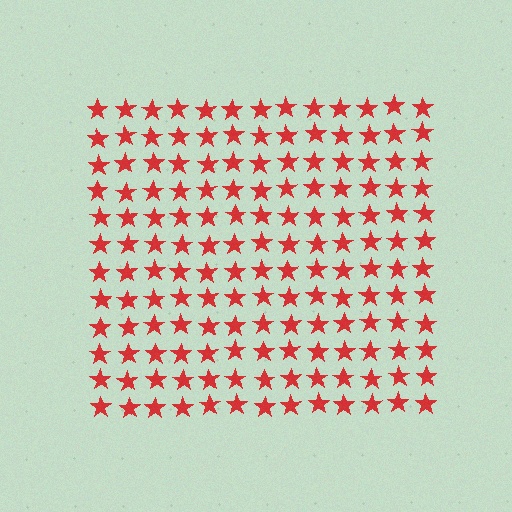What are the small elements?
The small elements are stars.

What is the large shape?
The large shape is a square.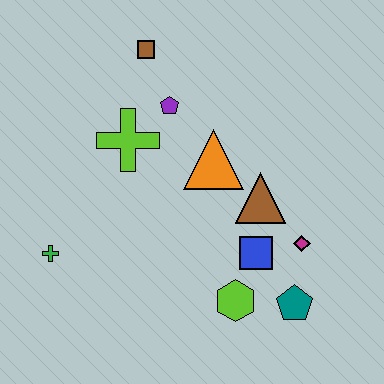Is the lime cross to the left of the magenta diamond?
Yes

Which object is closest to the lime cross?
The purple pentagon is closest to the lime cross.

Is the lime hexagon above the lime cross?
No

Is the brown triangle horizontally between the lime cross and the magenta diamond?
Yes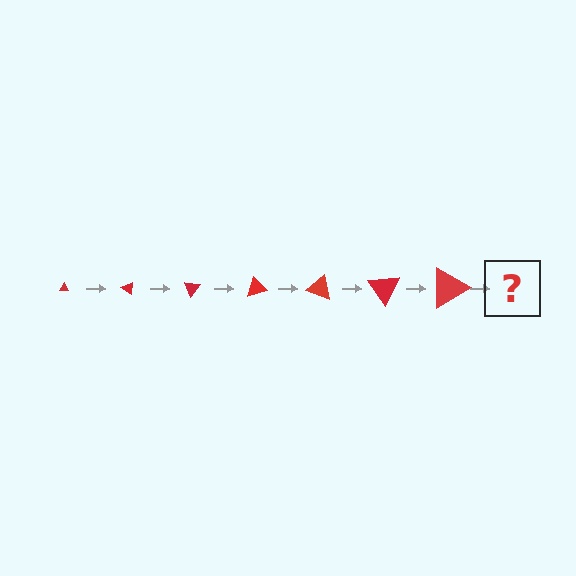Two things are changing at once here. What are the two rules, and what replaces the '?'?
The two rules are that the triangle grows larger each step and it rotates 35 degrees each step. The '?' should be a triangle, larger than the previous one and rotated 245 degrees from the start.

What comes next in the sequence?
The next element should be a triangle, larger than the previous one and rotated 245 degrees from the start.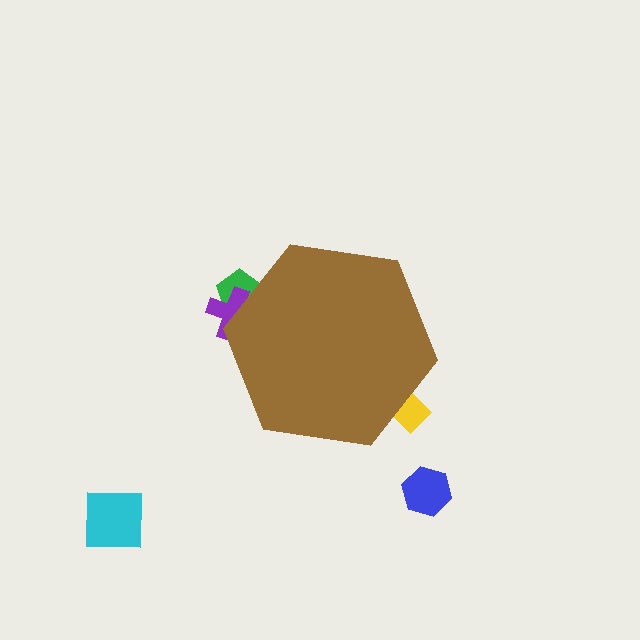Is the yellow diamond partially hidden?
Yes, the yellow diamond is partially hidden behind the brown hexagon.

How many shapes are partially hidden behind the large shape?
3 shapes are partially hidden.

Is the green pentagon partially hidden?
Yes, the green pentagon is partially hidden behind the brown hexagon.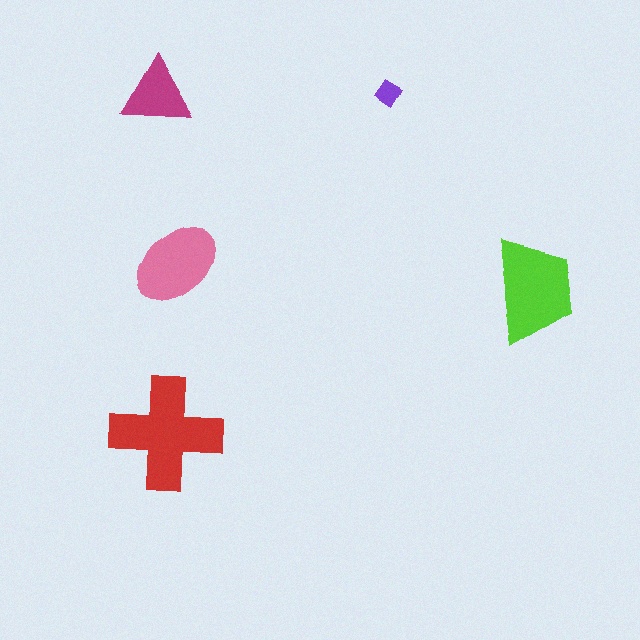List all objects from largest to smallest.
The red cross, the lime trapezoid, the pink ellipse, the magenta triangle, the purple diamond.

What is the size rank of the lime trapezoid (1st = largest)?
2nd.